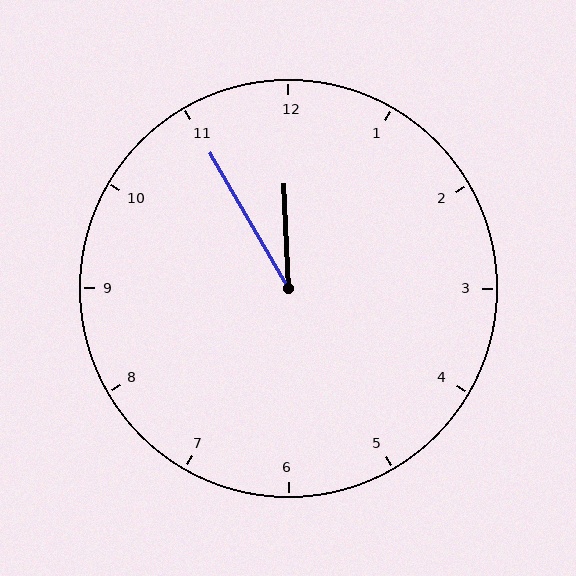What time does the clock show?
11:55.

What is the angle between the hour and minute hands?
Approximately 28 degrees.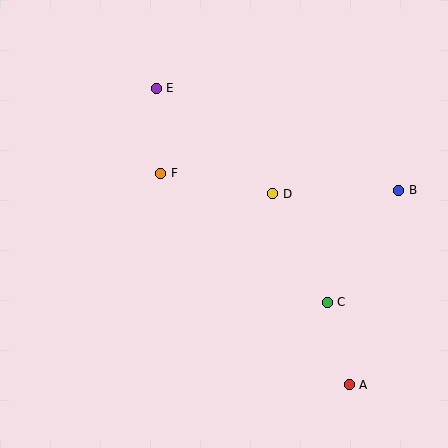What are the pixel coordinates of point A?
Point A is at (349, 385).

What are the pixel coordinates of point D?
Point D is at (273, 194).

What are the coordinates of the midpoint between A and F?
The midpoint between A and F is at (255, 279).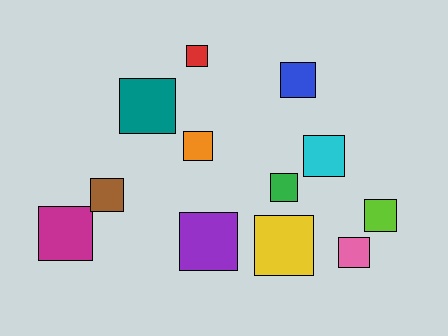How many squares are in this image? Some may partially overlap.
There are 12 squares.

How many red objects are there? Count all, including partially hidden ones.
There is 1 red object.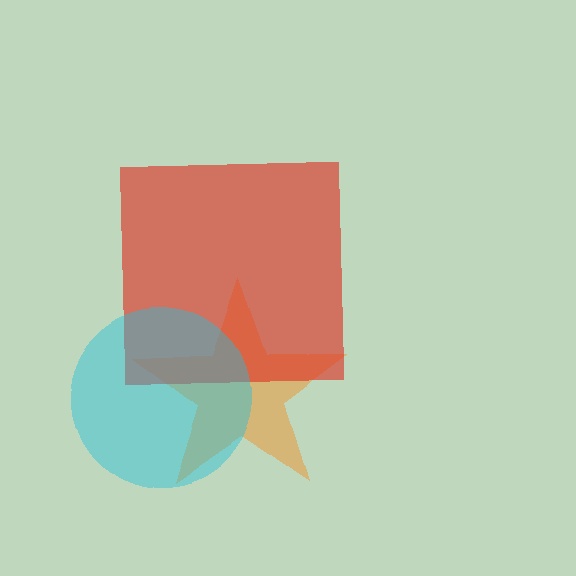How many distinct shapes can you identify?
There are 3 distinct shapes: an orange star, a red square, a cyan circle.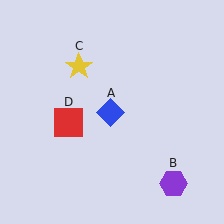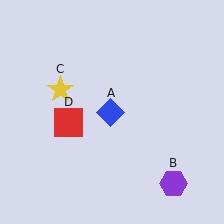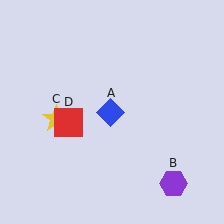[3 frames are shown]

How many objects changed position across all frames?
1 object changed position: yellow star (object C).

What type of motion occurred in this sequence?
The yellow star (object C) rotated counterclockwise around the center of the scene.